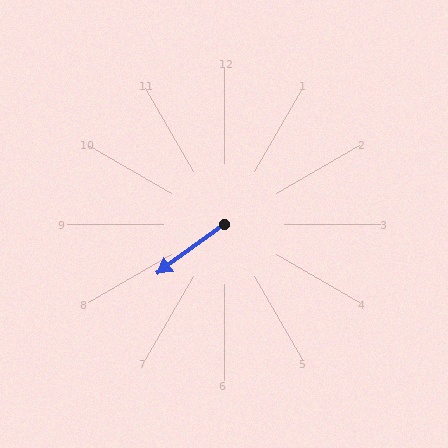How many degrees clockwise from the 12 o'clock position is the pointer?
Approximately 234 degrees.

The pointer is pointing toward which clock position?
Roughly 8 o'clock.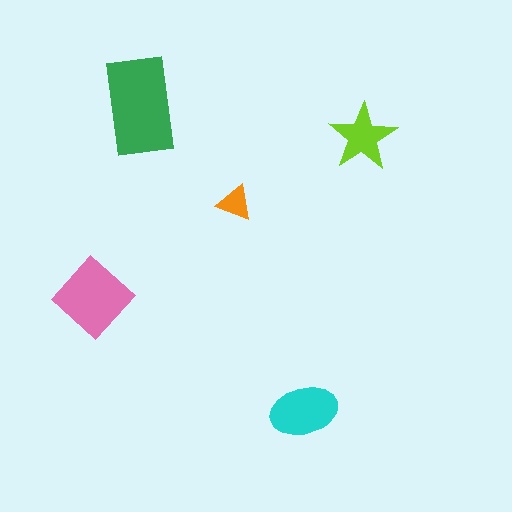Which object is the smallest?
The orange triangle.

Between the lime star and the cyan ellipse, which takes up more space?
The cyan ellipse.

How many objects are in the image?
There are 5 objects in the image.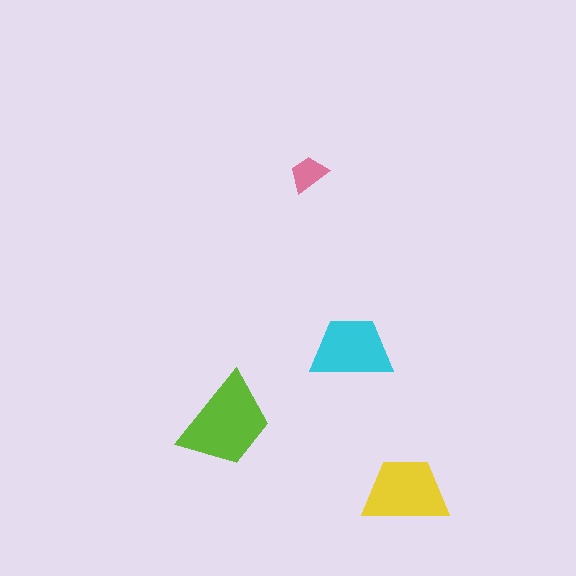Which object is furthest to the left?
The lime trapezoid is leftmost.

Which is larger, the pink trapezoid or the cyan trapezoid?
The cyan one.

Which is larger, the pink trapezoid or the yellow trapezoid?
The yellow one.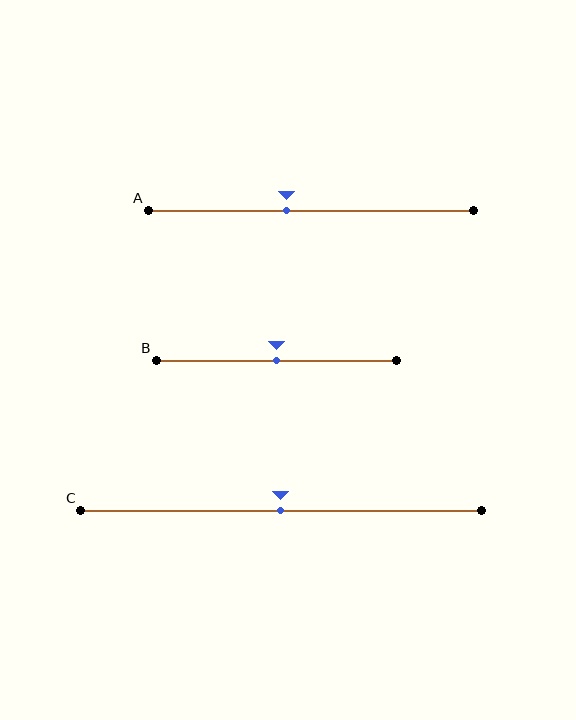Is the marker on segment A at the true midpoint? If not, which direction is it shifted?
No, the marker on segment A is shifted to the left by about 8% of the segment length.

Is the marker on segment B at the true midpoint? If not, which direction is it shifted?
Yes, the marker on segment B is at the true midpoint.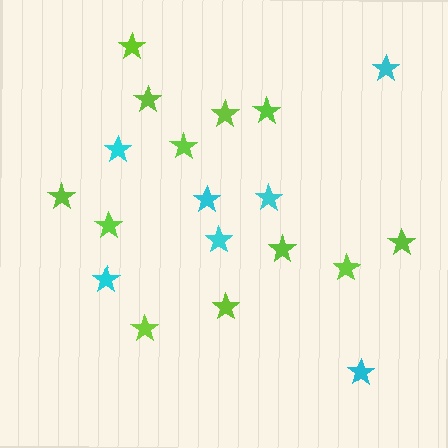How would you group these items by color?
There are 2 groups: one group of lime stars (12) and one group of cyan stars (7).